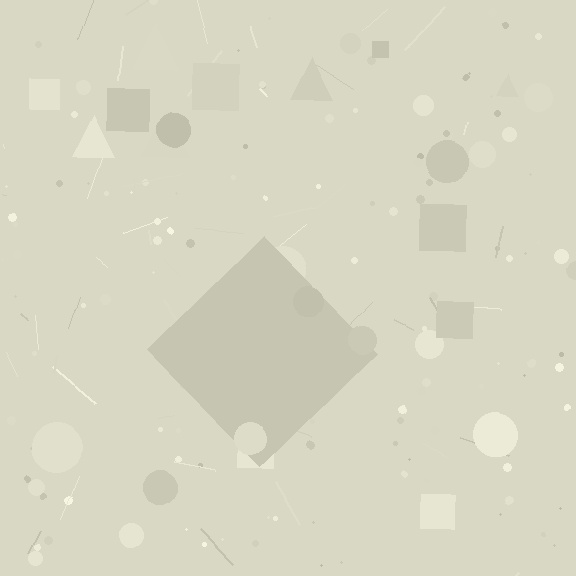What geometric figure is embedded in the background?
A diamond is embedded in the background.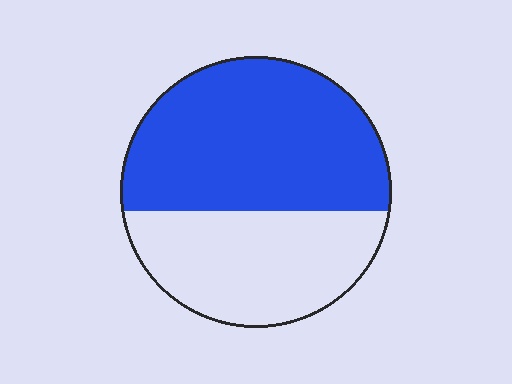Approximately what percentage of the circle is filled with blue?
Approximately 60%.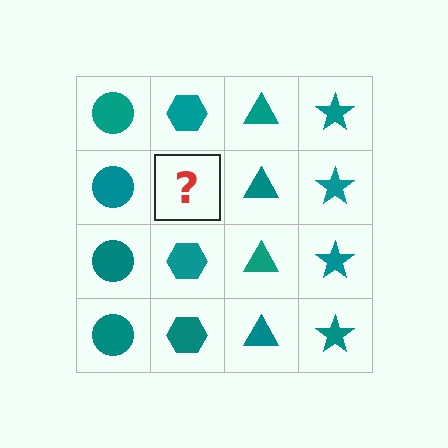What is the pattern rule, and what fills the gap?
The rule is that each column has a consistent shape. The gap should be filled with a teal hexagon.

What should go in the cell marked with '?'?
The missing cell should contain a teal hexagon.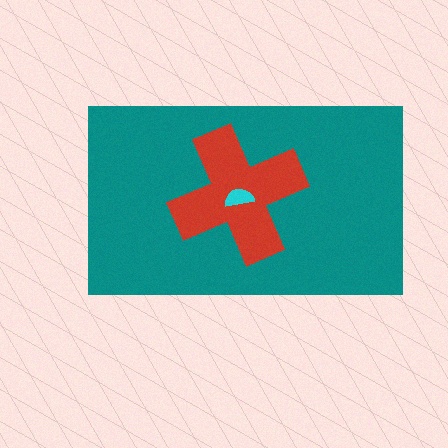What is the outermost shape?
The teal rectangle.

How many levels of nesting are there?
3.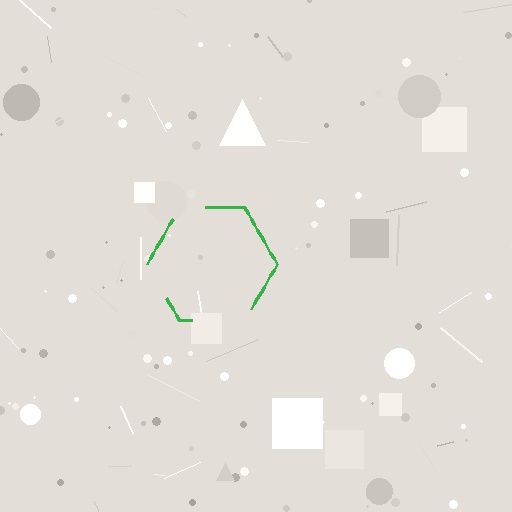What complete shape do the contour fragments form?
The contour fragments form a hexagon.